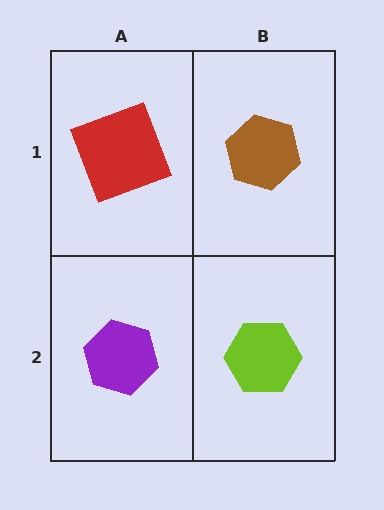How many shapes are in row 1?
2 shapes.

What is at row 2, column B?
A lime hexagon.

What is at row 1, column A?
A red square.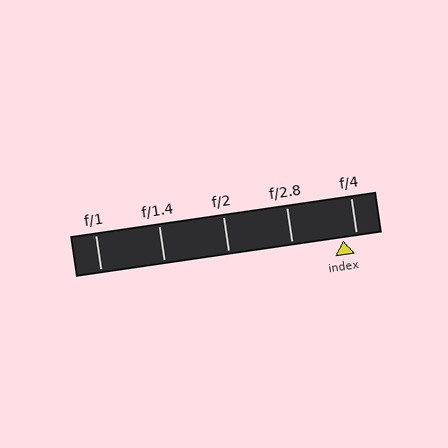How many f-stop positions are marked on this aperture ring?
There are 5 f-stop positions marked.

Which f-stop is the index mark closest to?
The index mark is closest to f/4.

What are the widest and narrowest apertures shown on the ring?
The widest aperture shown is f/1 and the narrowest is f/4.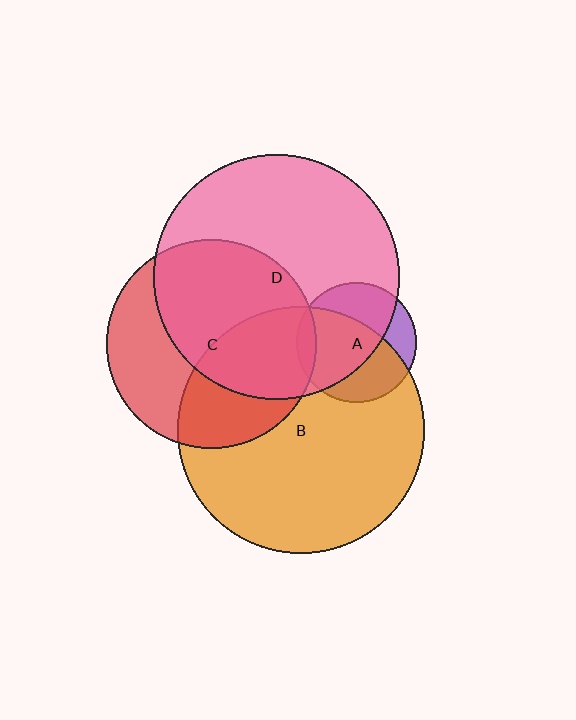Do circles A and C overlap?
Yes.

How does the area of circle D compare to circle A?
Approximately 4.2 times.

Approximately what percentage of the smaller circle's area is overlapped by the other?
Approximately 10%.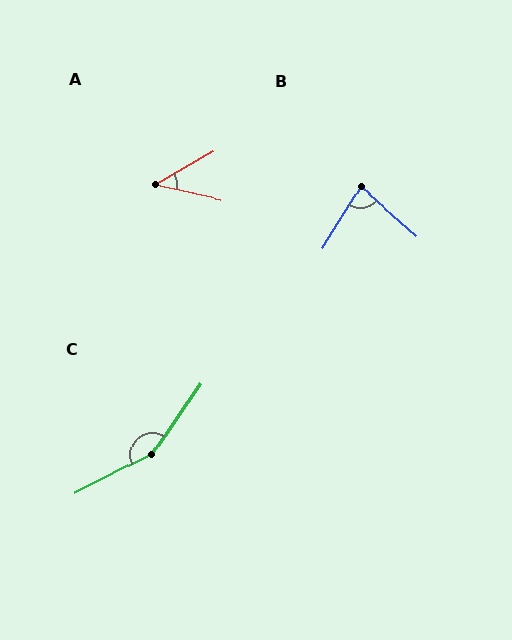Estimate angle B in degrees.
Approximately 81 degrees.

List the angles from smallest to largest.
A (43°), B (81°), C (152°).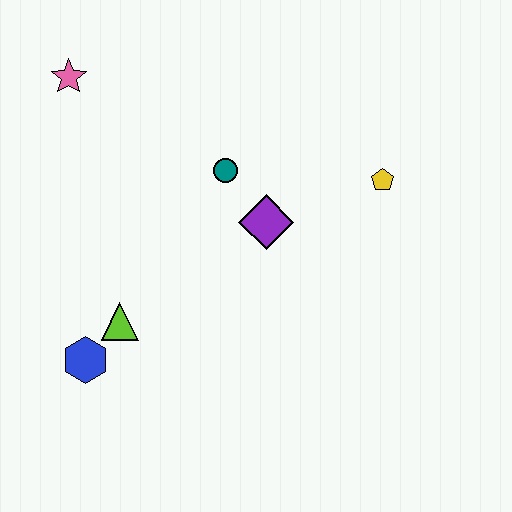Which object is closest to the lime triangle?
The blue hexagon is closest to the lime triangle.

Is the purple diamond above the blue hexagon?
Yes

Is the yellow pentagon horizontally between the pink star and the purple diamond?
No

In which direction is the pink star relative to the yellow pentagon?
The pink star is to the left of the yellow pentagon.